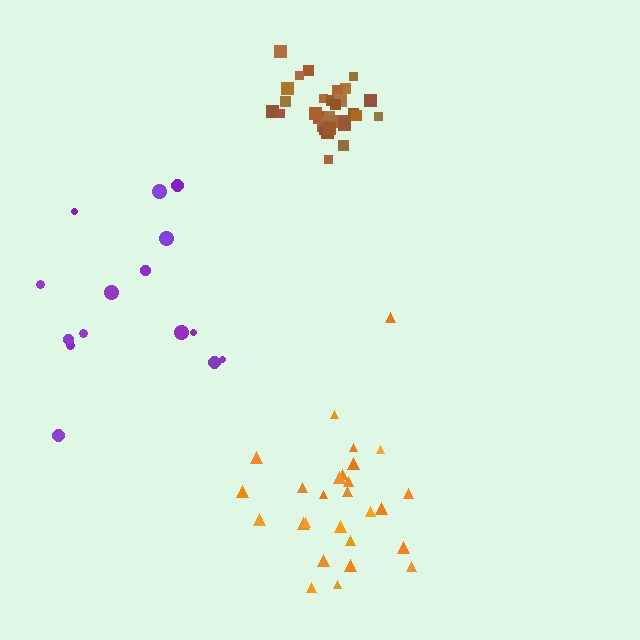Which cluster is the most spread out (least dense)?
Purple.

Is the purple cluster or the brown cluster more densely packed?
Brown.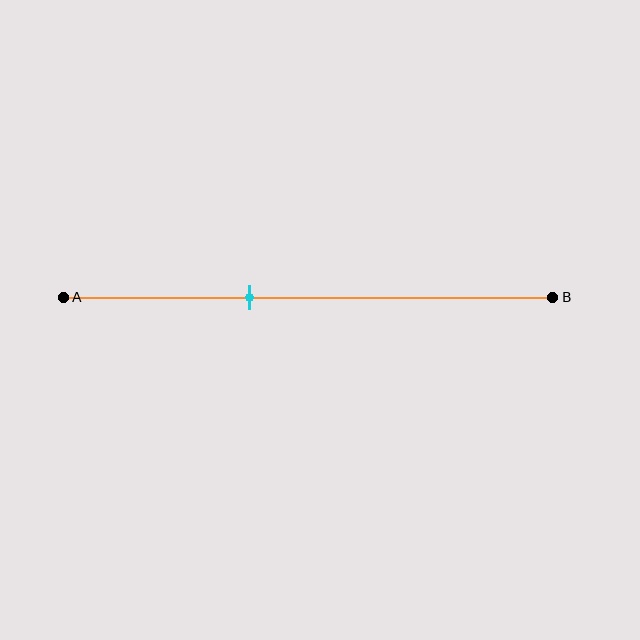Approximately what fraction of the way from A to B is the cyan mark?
The cyan mark is approximately 40% of the way from A to B.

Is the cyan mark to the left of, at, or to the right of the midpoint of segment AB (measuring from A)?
The cyan mark is to the left of the midpoint of segment AB.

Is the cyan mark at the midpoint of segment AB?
No, the mark is at about 40% from A, not at the 50% midpoint.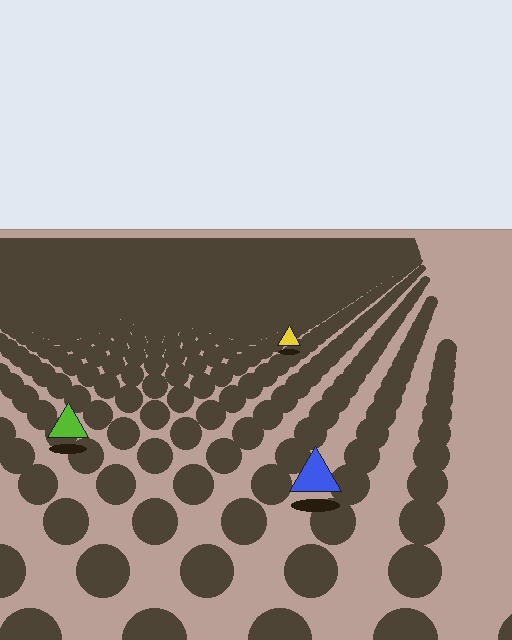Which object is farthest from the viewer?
The yellow triangle is farthest from the viewer. It appears smaller and the ground texture around it is denser.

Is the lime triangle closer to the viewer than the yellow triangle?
Yes. The lime triangle is closer — you can tell from the texture gradient: the ground texture is coarser near it.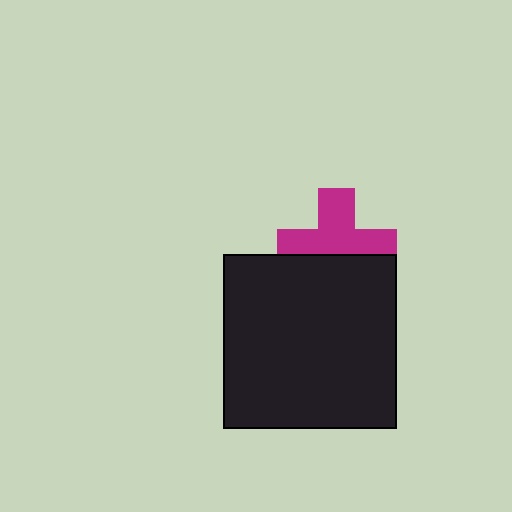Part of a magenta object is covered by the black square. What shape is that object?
It is a cross.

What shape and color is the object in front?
The object in front is a black square.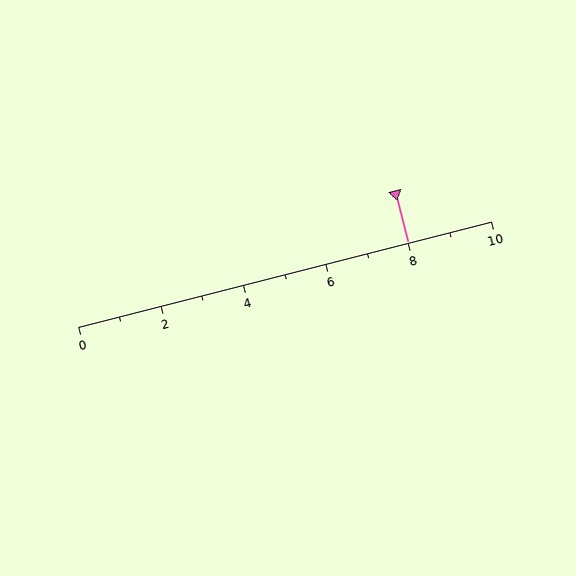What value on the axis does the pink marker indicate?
The marker indicates approximately 8.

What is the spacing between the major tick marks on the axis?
The major ticks are spaced 2 apart.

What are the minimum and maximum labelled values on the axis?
The axis runs from 0 to 10.